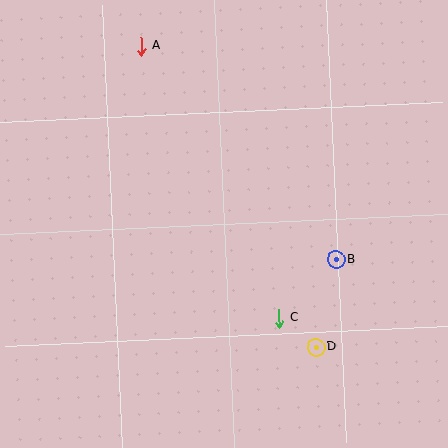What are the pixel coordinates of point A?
Point A is at (141, 46).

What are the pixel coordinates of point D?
Point D is at (316, 347).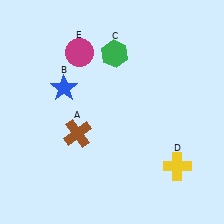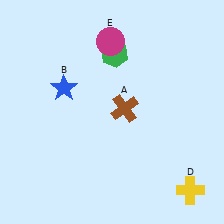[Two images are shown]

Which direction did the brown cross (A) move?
The brown cross (A) moved right.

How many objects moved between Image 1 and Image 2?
3 objects moved between the two images.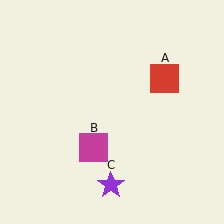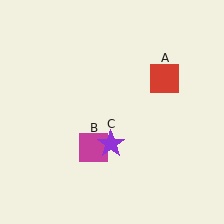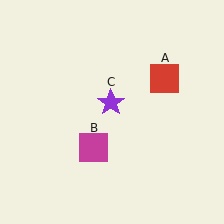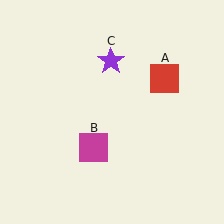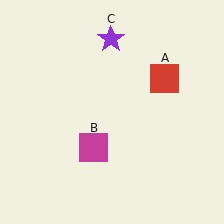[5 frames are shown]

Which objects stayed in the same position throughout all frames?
Red square (object A) and magenta square (object B) remained stationary.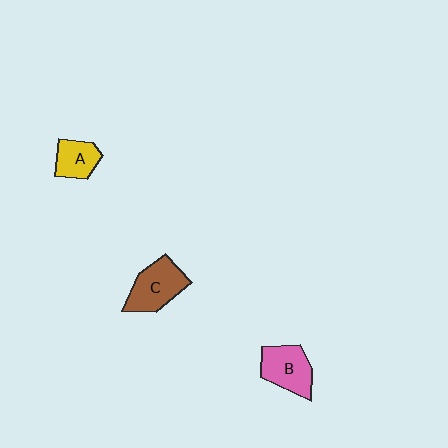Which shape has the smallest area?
Shape A (yellow).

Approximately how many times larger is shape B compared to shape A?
Approximately 1.4 times.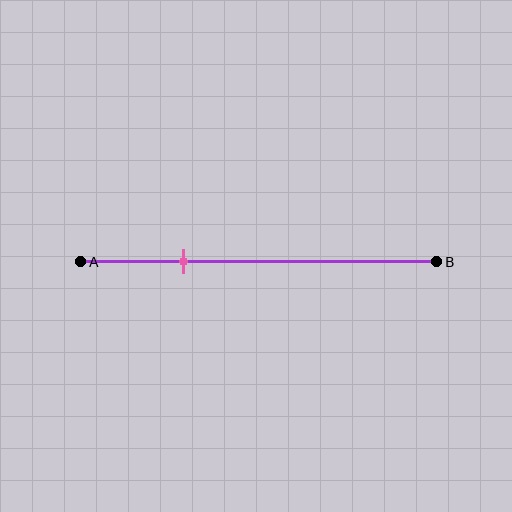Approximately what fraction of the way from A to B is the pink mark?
The pink mark is approximately 30% of the way from A to B.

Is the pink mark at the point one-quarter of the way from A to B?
No, the mark is at about 30% from A, not at the 25% one-quarter point.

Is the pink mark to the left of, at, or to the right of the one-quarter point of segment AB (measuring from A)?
The pink mark is to the right of the one-quarter point of segment AB.